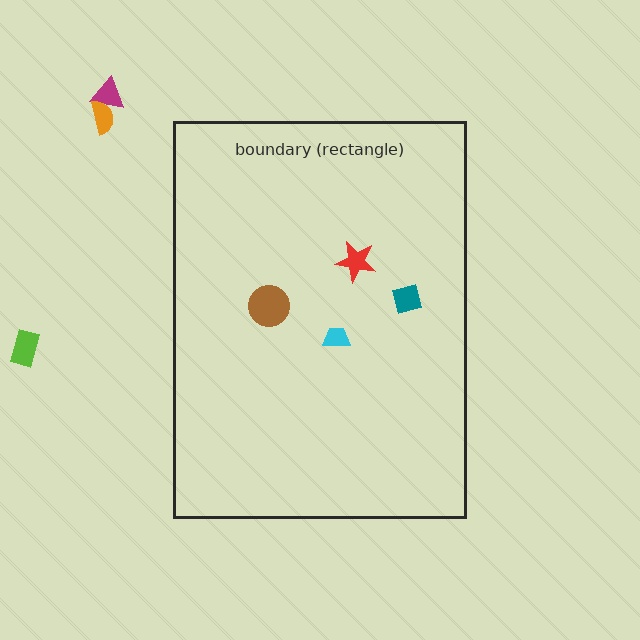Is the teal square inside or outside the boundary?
Inside.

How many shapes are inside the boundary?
4 inside, 3 outside.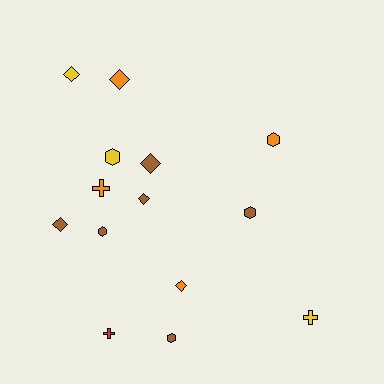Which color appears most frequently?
Brown, with 6 objects.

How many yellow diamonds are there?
There is 1 yellow diamond.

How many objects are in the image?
There are 14 objects.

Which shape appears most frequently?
Diamond, with 6 objects.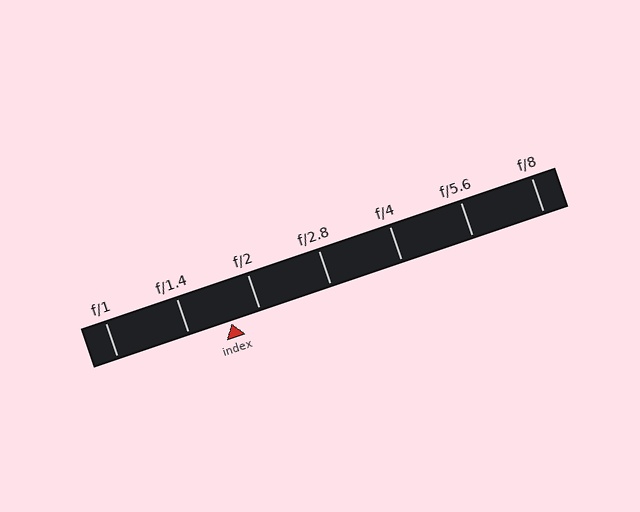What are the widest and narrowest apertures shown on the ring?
The widest aperture shown is f/1 and the narrowest is f/8.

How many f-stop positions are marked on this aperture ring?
There are 7 f-stop positions marked.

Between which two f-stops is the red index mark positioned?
The index mark is between f/1.4 and f/2.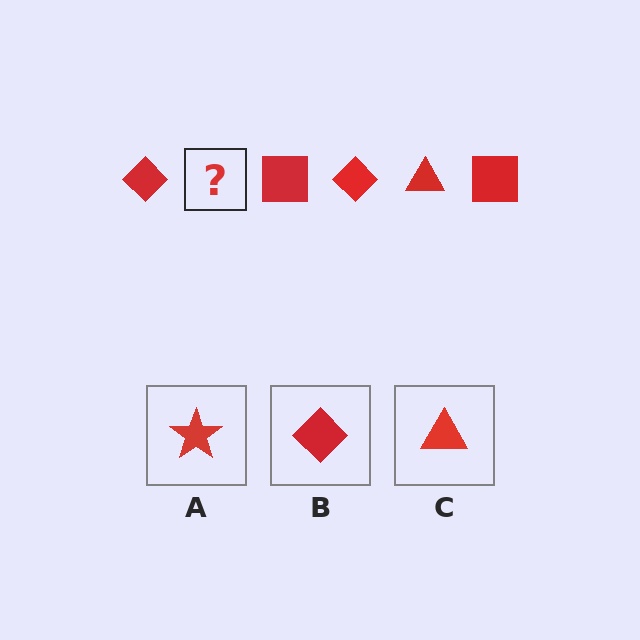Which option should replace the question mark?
Option C.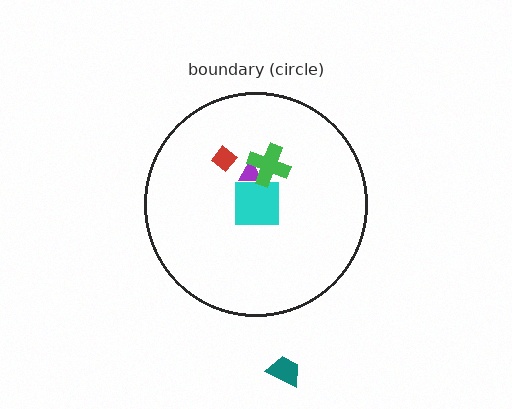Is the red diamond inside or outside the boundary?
Inside.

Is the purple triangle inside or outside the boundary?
Inside.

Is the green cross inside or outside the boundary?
Inside.